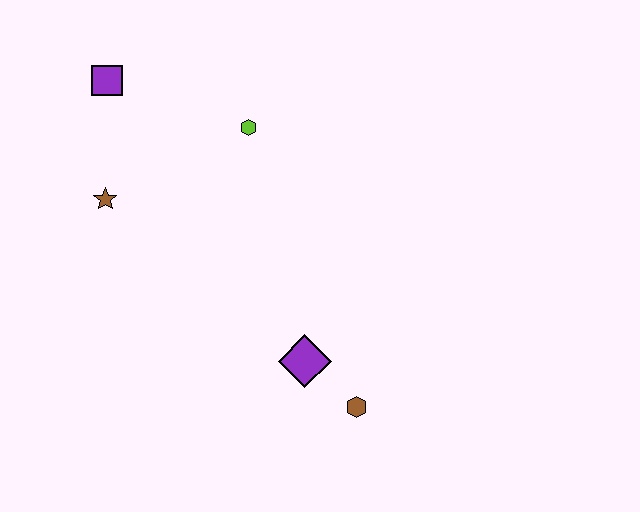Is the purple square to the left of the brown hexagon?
Yes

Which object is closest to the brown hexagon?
The purple diamond is closest to the brown hexagon.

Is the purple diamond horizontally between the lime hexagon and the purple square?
No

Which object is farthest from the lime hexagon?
The brown hexagon is farthest from the lime hexagon.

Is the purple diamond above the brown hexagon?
Yes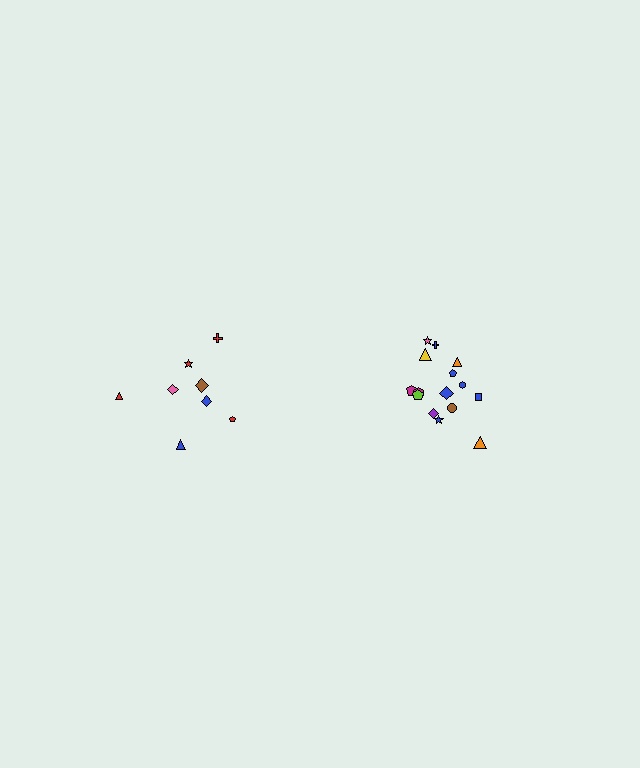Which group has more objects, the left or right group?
The right group.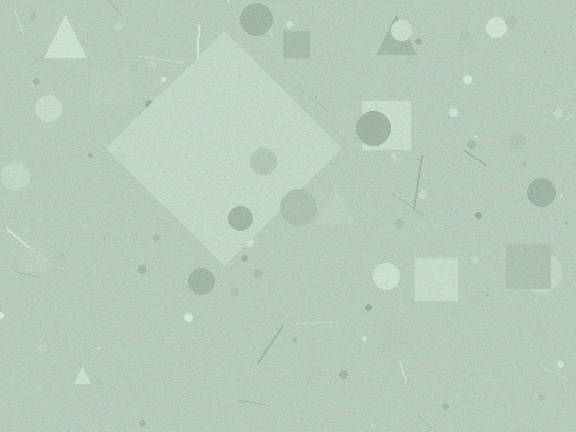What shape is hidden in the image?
A diamond is hidden in the image.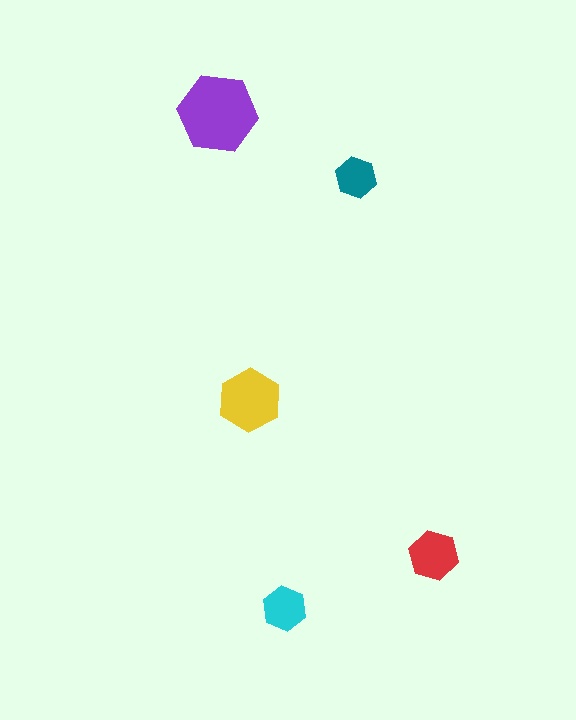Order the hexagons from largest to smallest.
the purple one, the yellow one, the red one, the cyan one, the teal one.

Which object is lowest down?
The cyan hexagon is bottommost.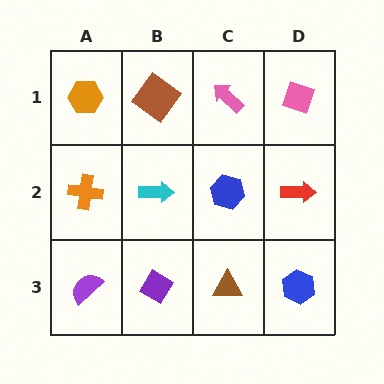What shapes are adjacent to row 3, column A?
An orange cross (row 2, column A), a purple diamond (row 3, column B).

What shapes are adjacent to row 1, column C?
A blue hexagon (row 2, column C), a brown diamond (row 1, column B), a pink diamond (row 1, column D).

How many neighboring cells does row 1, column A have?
2.